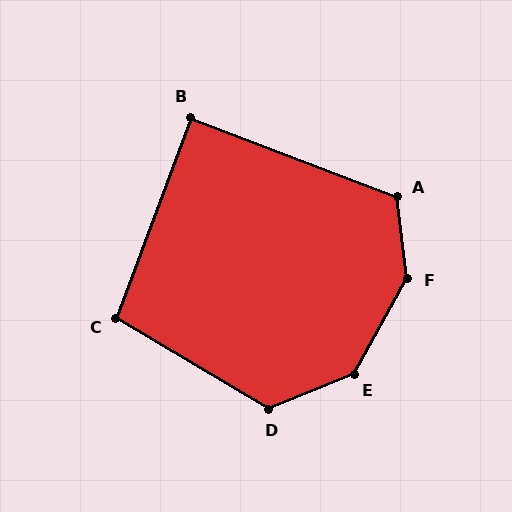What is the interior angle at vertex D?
Approximately 127 degrees (obtuse).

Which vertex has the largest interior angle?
F, at approximately 144 degrees.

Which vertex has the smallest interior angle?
B, at approximately 89 degrees.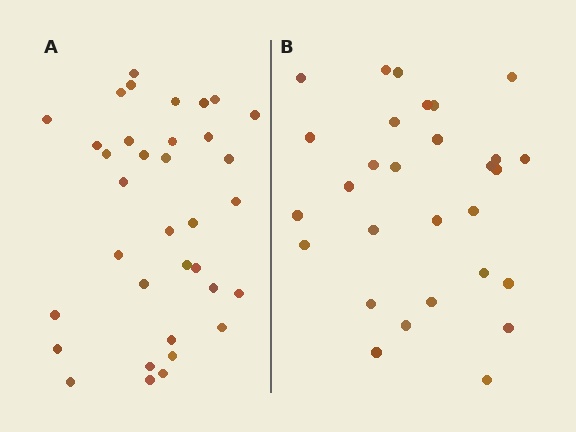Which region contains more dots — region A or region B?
Region A (the left region) has more dots.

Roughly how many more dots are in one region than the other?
Region A has about 6 more dots than region B.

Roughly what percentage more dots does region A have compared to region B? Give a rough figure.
About 20% more.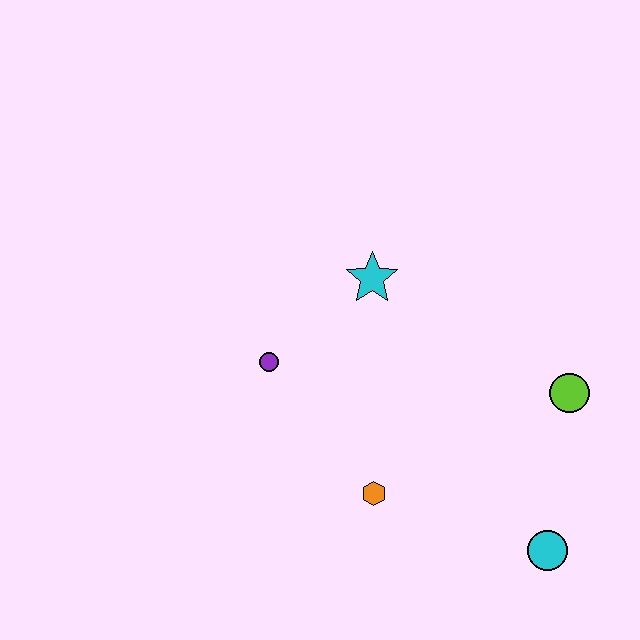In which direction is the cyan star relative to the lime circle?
The cyan star is to the left of the lime circle.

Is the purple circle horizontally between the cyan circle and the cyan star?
No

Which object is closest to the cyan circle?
The lime circle is closest to the cyan circle.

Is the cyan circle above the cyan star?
No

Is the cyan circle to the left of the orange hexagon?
No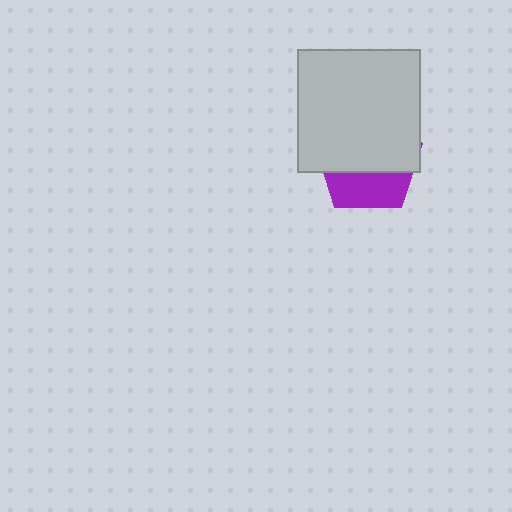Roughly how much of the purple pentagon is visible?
A small part of it is visible (roughly 34%).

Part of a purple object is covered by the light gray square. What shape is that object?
It is a pentagon.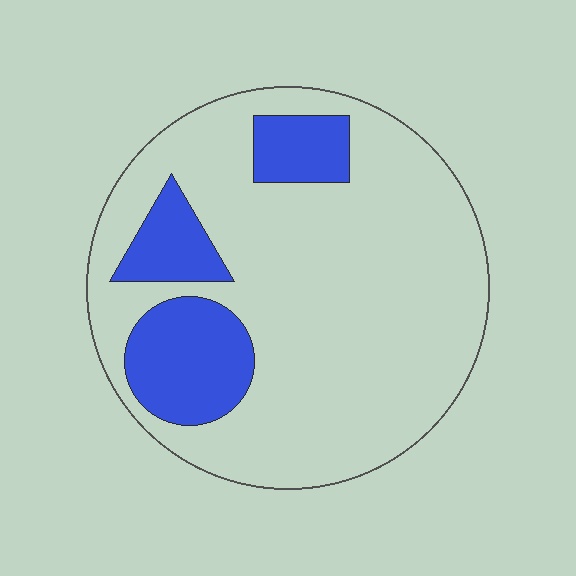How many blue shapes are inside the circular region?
3.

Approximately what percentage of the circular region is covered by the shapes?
Approximately 20%.